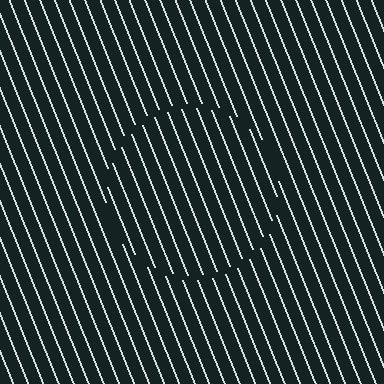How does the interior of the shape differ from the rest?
The interior of the shape contains the same grating, shifted by half a period — the contour is defined by the phase discontinuity where line-ends from the inner and outer gratings abut.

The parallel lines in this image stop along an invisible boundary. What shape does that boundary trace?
An illusory circle. The interior of the shape contains the same grating, shifted by half a period — the contour is defined by the phase discontinuity where line-ends from the inner and outer gratings abut.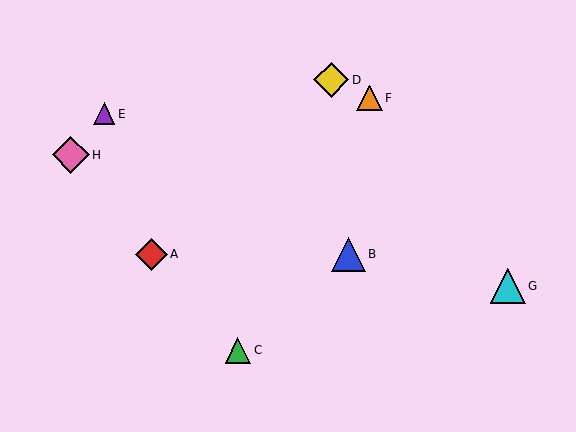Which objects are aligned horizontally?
Objects A, B are aligned horizontally.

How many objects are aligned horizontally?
2 objects (A, B) are aligned horizontally.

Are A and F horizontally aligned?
No, A is at y≈254 and F is at y≈98.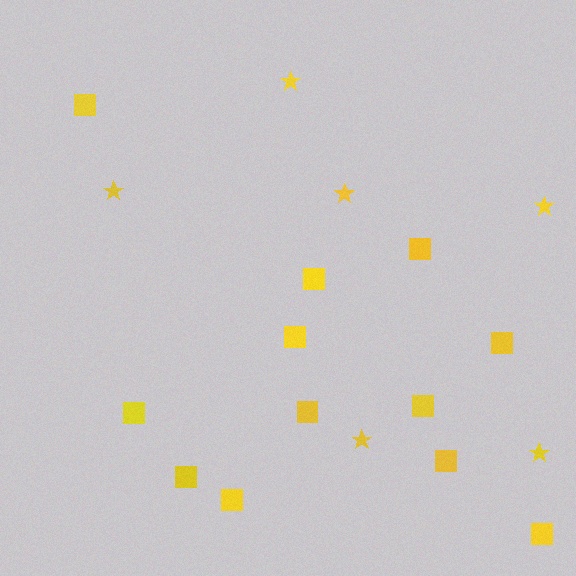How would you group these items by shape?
There are 2 groups: one group of stars (6) and one group of squares (12).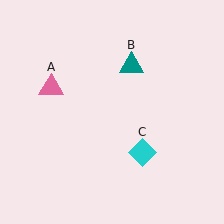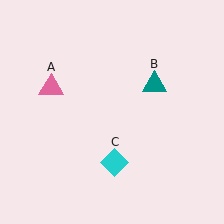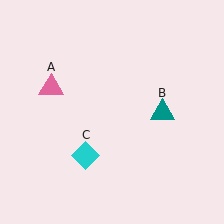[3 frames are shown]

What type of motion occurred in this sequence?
The teal triangle (object B), cyan diamond (object C) rotated clockwise around the center of the scene.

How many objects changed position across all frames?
2 objects changed position: teal triangle (object B), cyan diamond (object C).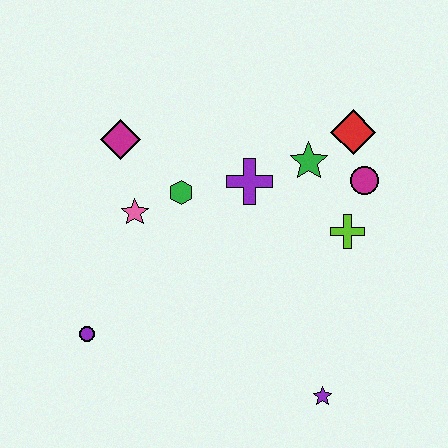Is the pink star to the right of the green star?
No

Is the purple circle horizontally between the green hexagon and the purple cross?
No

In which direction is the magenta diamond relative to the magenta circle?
The magenta diamond is to the left of the magenta circle.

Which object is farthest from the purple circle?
The red diamond is farthest from the purple circle.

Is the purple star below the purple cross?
Yes